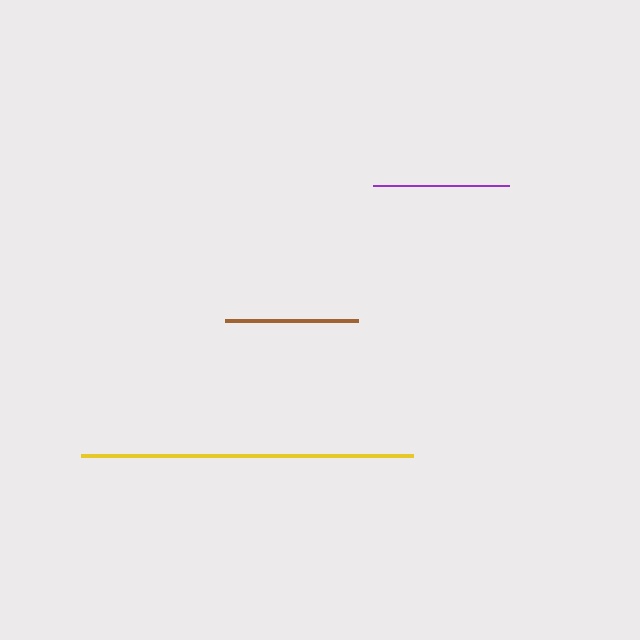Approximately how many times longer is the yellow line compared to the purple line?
The yellow line is approximately 2.4 times the length of the purple line.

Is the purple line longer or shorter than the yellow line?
The yellow line is longer than the purple line.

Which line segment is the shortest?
The brown line is the shortest at approximately 133 pixels.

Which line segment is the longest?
The yellow line is the longest at approximately 332 pixels.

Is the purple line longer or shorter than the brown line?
The purple line is longer than the brown line.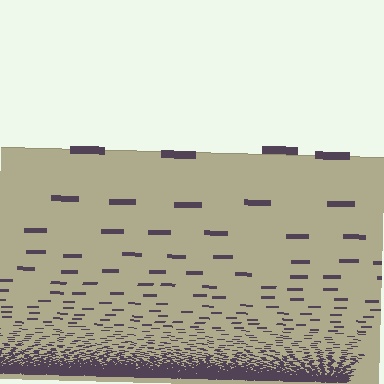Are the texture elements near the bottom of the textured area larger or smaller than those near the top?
Smaller. The gradient is inverted — elements near the bottom are smaller and denser.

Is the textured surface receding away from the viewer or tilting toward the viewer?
The surface appears to tilt toward the viewer. Texture elements get larger and sparser toward the top.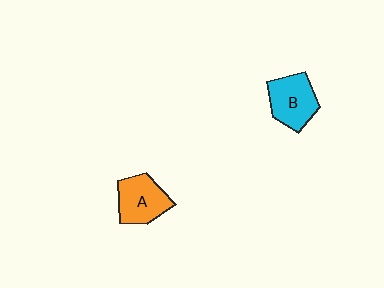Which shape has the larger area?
Shape B (cyan).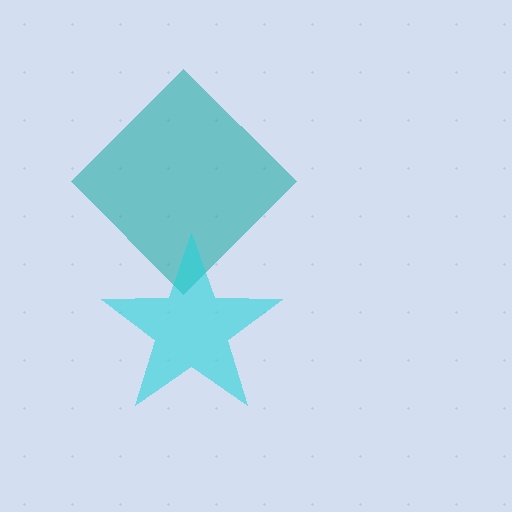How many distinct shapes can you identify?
There are 2 distinct shapes: a teal diamond, a cyan star.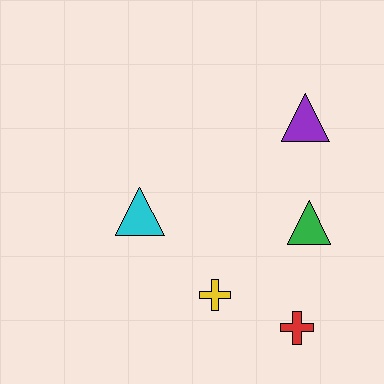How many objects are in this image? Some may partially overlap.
There are 5 objects.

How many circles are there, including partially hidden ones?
There are no circles.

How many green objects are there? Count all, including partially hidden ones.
There is 1 green object.